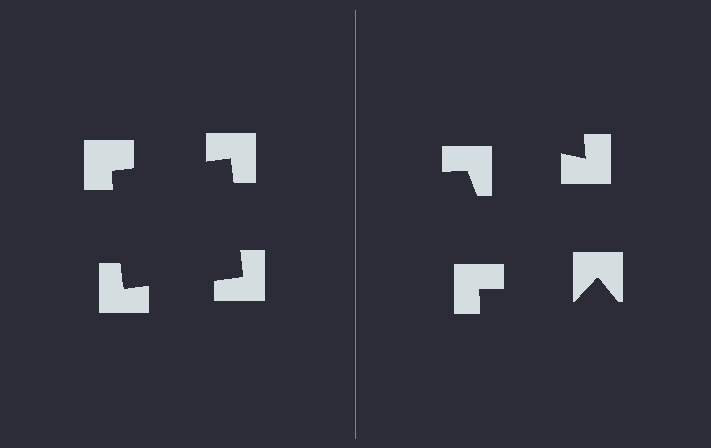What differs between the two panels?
The notched squares are positioned identically on both sides; only the wedge orientations differ. On the left they align to a square; on the right they are misaligned.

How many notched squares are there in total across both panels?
8 — 4 on each side.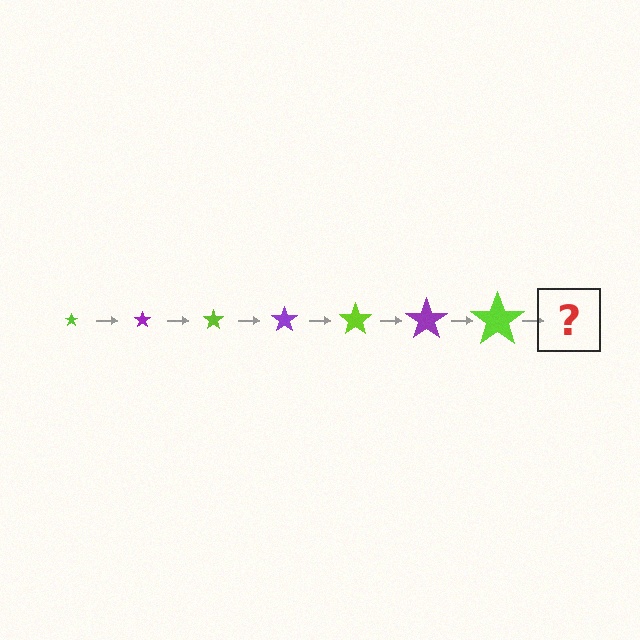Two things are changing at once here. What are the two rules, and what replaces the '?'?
The two rules are that the star grows larger each step and the color cycles through lime and purple. The '?' should be a purple star, larger than the previous one.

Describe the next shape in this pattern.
It should be a purple star, larger than the previous one.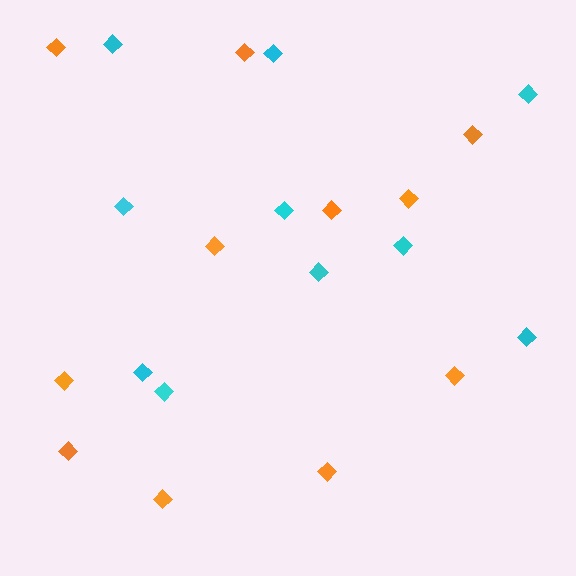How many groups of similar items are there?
There are 2 groups: one group of cyan diamonds (10) and one group of orange diamonds (11).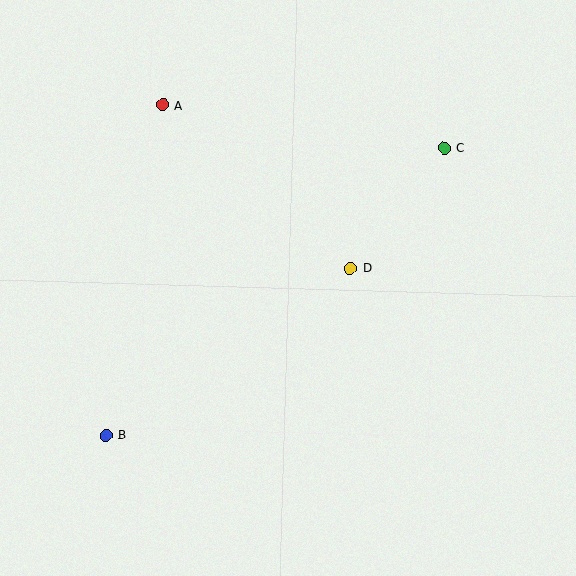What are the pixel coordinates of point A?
Point A is at (163, 105).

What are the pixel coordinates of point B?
Point B is at (106, 435).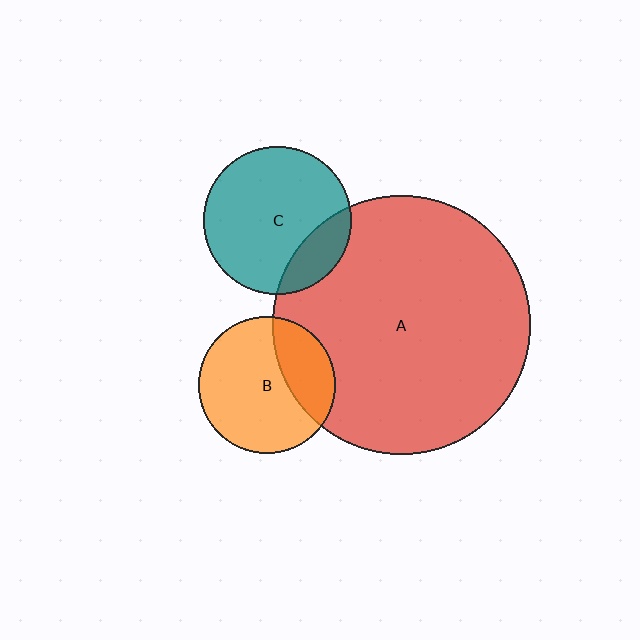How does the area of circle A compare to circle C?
Approximately 3.1 times.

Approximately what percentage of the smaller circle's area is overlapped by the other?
Approximately 30%.